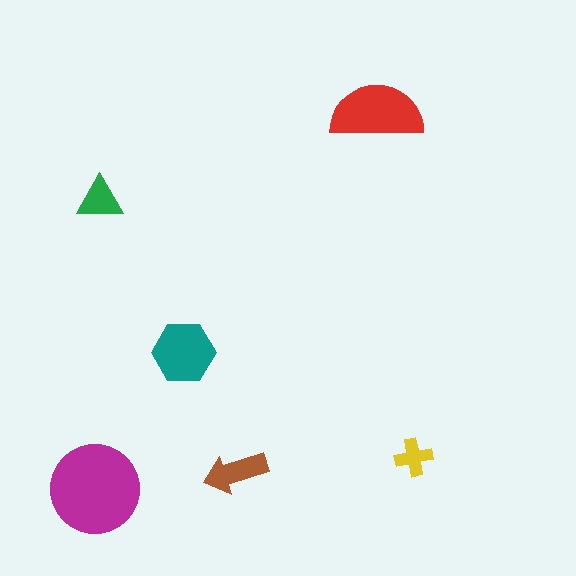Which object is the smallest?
The yellow cross.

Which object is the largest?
The magenta circle.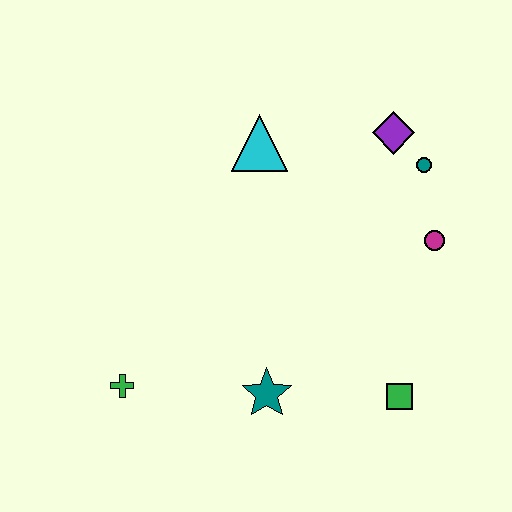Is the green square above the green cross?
No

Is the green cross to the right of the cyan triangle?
No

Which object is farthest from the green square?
The cyan triangle is farthest from the green square.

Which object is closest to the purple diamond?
The teal circle is closest to the purple diamond.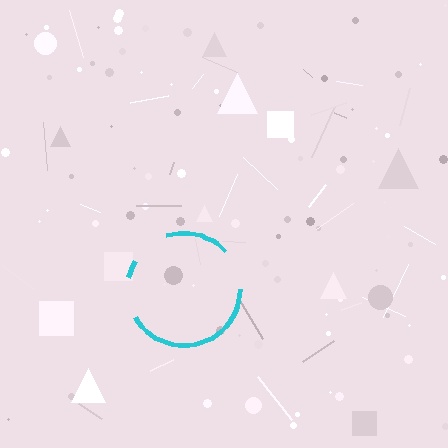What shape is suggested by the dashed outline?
The dashed outline suggests a circle.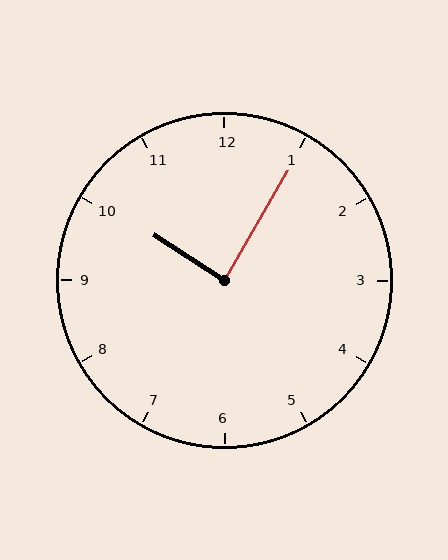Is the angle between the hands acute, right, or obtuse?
It is right.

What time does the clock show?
10:05.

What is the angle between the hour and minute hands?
Approximately 88 degrees.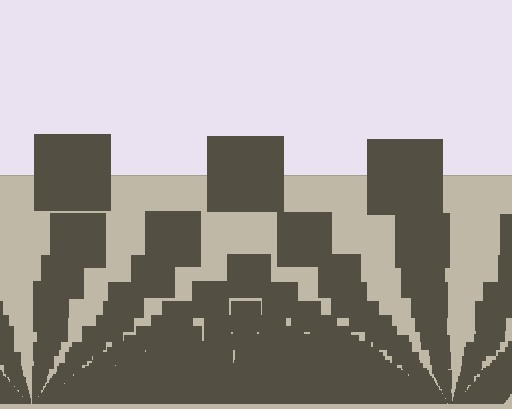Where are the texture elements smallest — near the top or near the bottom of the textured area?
Near the bottom.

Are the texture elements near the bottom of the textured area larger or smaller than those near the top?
Smaller. The gradient is inverted — elements near the bottom are smaller and denser.